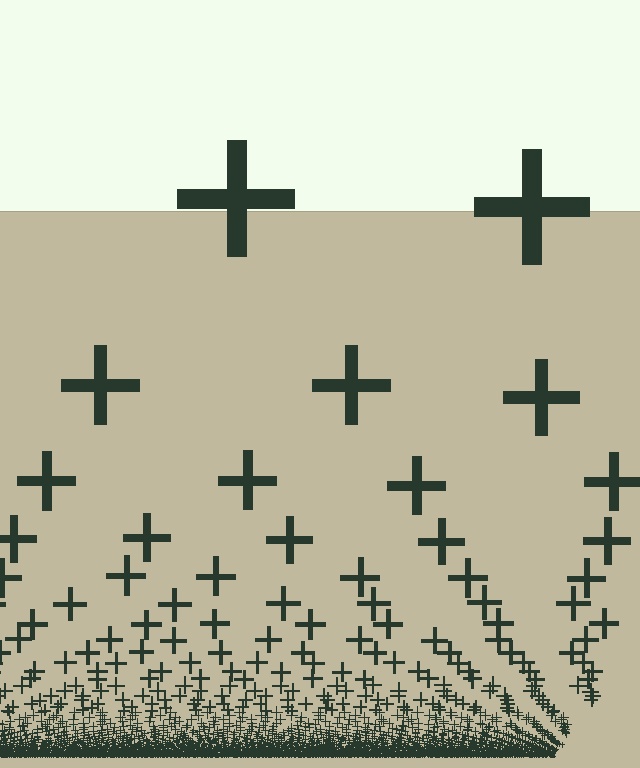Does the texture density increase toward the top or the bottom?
Density increases toward the bottom.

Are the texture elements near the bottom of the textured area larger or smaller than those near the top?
Smaller. The gradient is inverted — elements near the bottom are smaller and denser.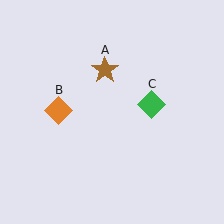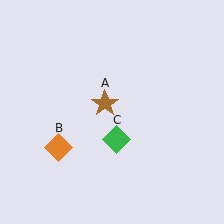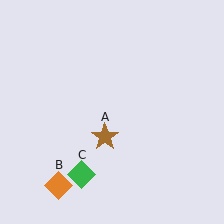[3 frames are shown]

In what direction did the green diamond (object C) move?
The green diamond (object C) moved down and to the left.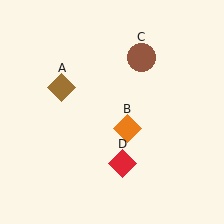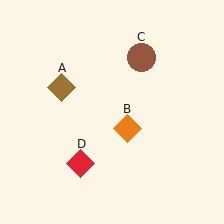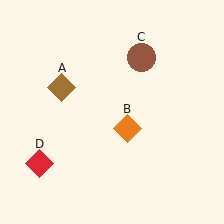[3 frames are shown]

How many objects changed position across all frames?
1 object changed position: red diamond (object D).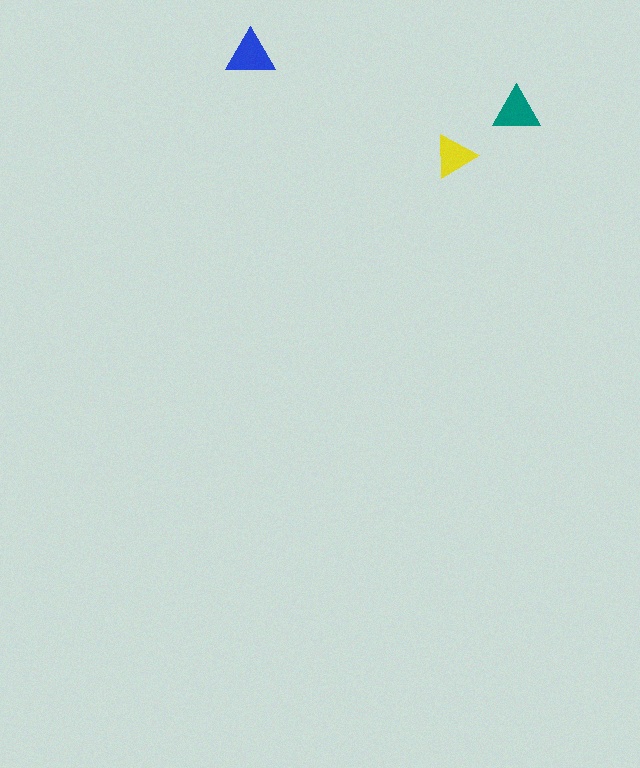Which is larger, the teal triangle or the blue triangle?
The blue one.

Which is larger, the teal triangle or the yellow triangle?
The teal one.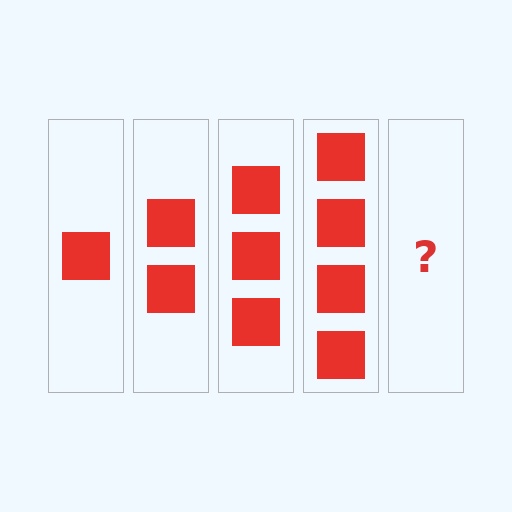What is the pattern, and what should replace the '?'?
The pattern is that each step adds one more square. The '?' should be 5 squares.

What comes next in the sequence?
The next element should be 5 squares.